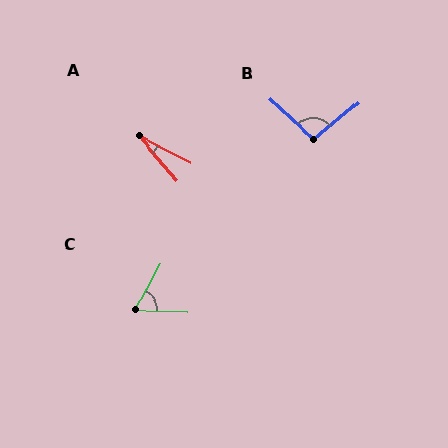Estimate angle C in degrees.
Approximately 64 degrees.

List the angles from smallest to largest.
A (22°), C (64°), B (98°).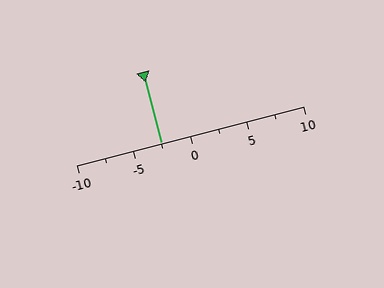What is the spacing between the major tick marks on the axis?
The major ticks are spaced 5 apart.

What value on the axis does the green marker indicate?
The marker indicates approximately -2.5.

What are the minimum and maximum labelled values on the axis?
The axis runs from -10 to 10.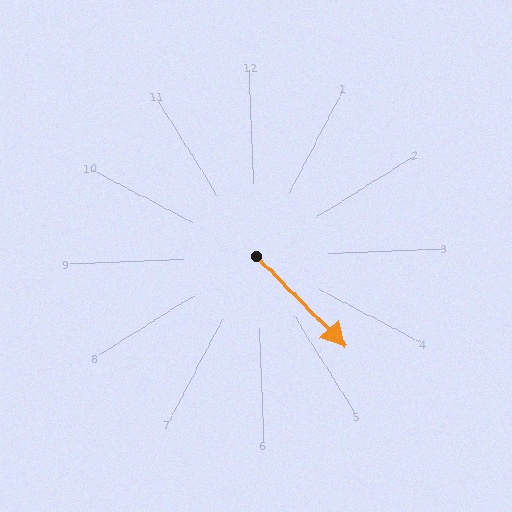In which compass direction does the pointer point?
Southeast.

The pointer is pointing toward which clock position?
Roughly 5 o'clock.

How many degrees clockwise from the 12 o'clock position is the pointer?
Approximately 137 degrees.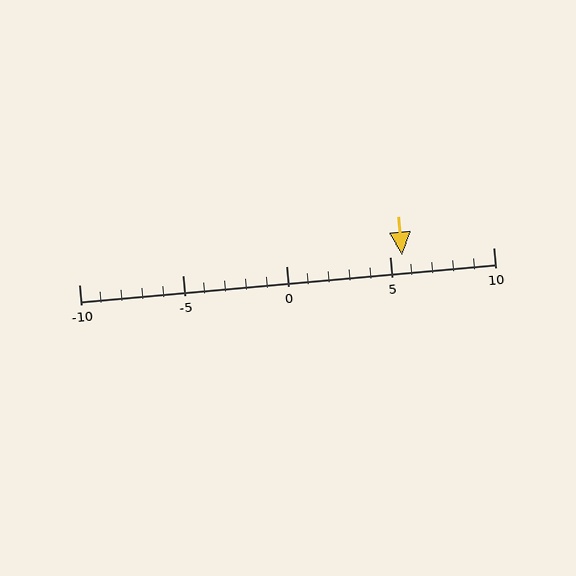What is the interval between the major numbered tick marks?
The major tick marks are spaced 5 units apart.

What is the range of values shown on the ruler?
The ruler shows values from -10 to 10.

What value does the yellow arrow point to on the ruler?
The yellow arrow points to approximately 6.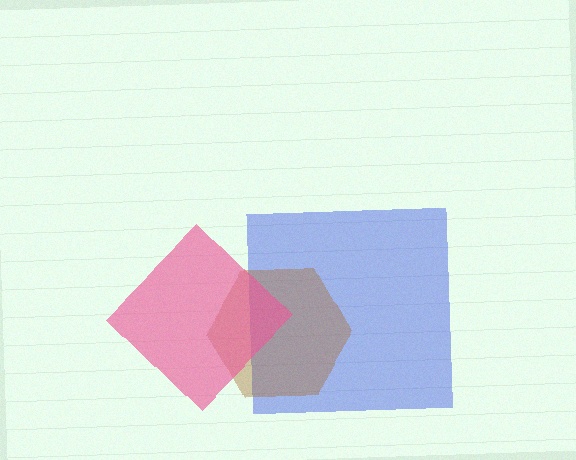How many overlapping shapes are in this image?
There are 3 overlapping shapes in the image.